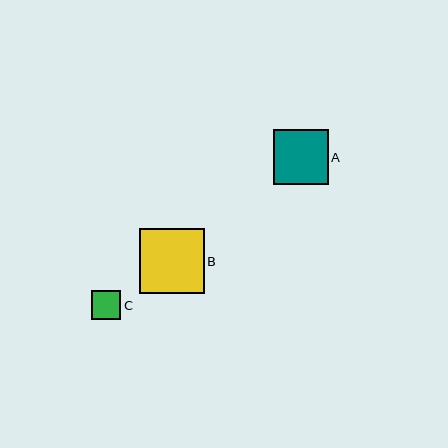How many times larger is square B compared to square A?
Square B is approximately 1.2 times the size of square A.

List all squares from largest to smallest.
From largest to smallest: B, A, C.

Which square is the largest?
Square B is the largest with a size of approximately 65 pixels.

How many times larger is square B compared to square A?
Square B is approximately 1.2 times the size of square A.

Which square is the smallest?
Square C is the smallest with a size of approximately 29 pixels.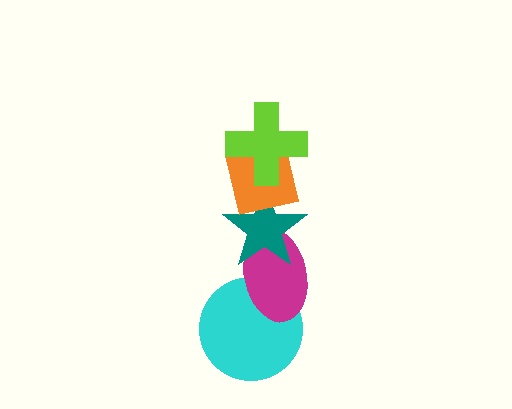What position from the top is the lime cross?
The lime cross is 1st from the top.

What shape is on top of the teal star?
The orange square is on top of the teal star.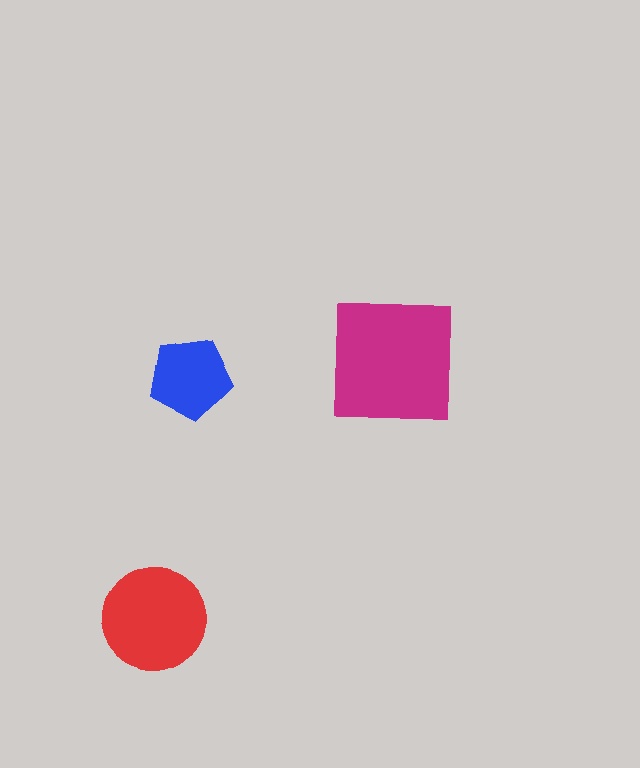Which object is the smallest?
The blue pentagon.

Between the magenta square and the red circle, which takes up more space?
The magenta square.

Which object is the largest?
The magenta square.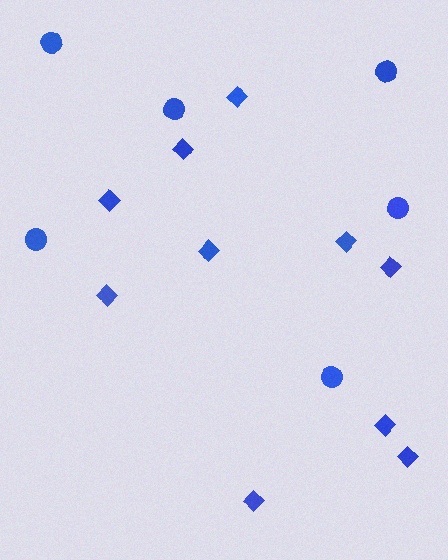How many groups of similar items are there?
There are 2 groups: one group of diamonds (10) and one group of circles (6).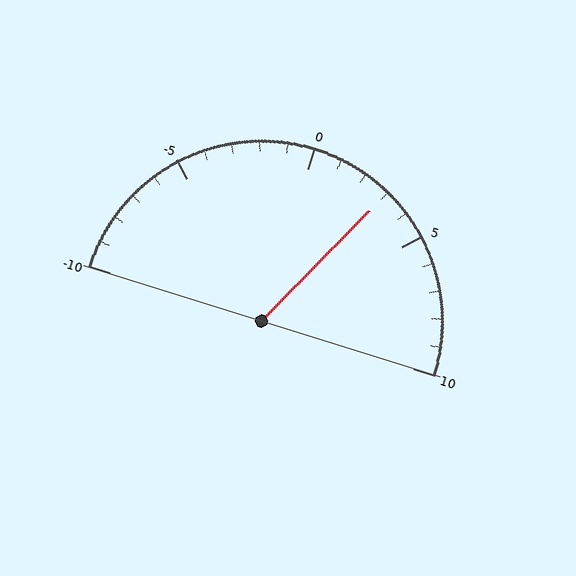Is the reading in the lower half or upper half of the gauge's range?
The reading is in the upper half of the range (-10 to 10).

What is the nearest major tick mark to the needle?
The nearest major tick mark is 5.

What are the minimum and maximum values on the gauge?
The gauge ranges from -10 to 10.